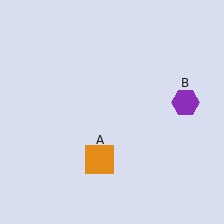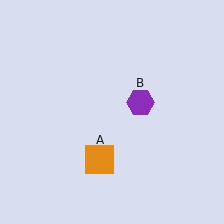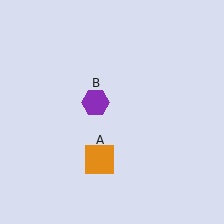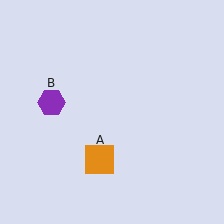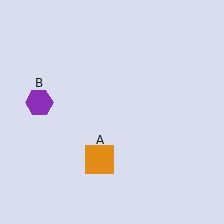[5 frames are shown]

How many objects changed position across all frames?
1 object changed position: purple hexagon (object B).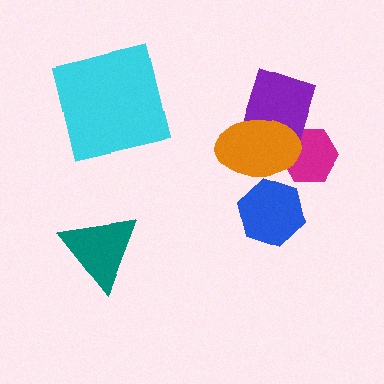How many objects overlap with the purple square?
1 object overlaps with the purple square.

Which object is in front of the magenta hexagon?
The orange ellipse is in front of the magenta hexagon.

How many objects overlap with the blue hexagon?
1 object overlaps with the blue hexagon.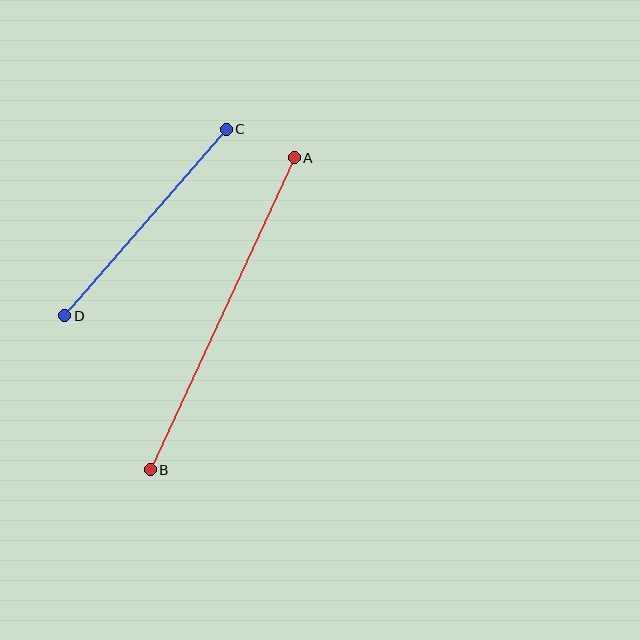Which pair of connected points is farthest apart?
Points A and B are farthest apart.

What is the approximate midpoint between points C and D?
The midpoint is at approximately (145, 222) pixels.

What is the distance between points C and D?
The distance is approximately 247 pixels.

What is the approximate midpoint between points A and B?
The midpoint is at approximately (222, 314) pixels.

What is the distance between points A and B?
The distance is approximately 344 pixels.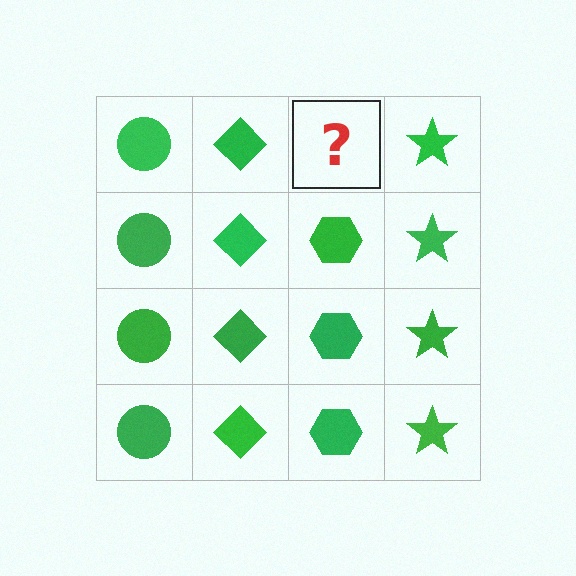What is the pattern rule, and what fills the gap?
The rule is that each column has a consistent shape. The gap should be filled with a green hexagon.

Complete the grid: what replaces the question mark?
The question mark should be replaced with a green hexagon.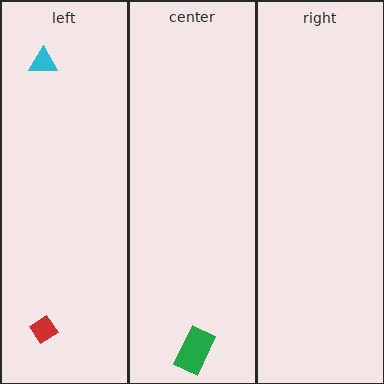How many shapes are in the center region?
1.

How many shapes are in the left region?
2.